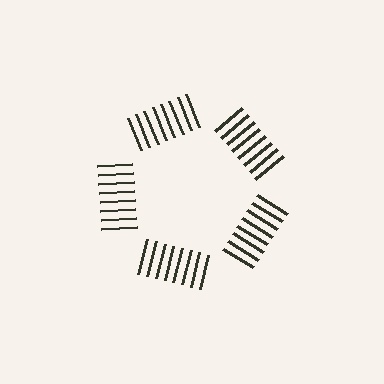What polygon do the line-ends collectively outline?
An illusory pentagon — the line segments terminate on its edges but no continuous stroke is drawn.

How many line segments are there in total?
40 — 8 along each of the 5 edges.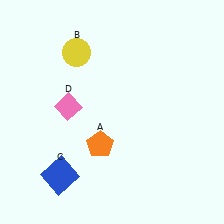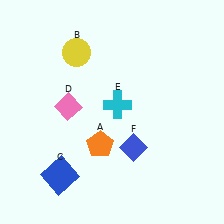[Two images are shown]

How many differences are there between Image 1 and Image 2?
There are 2 differences between the two images.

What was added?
A cyan cross (E), a blue diamond (F) were added in Image 2.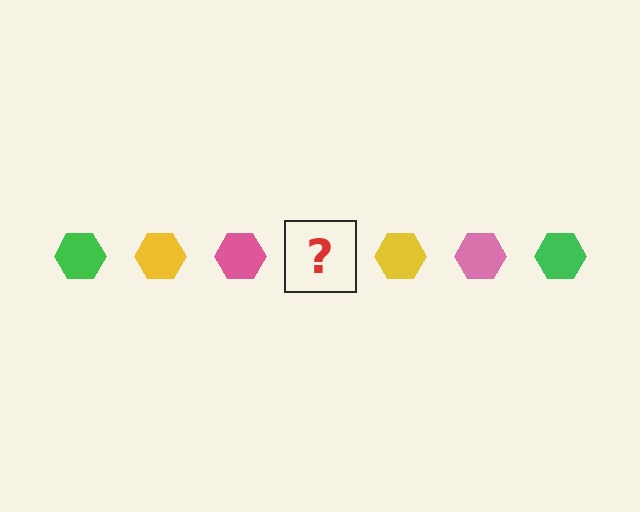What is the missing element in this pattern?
The missing element is a green hexagon.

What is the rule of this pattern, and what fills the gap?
The rule is that the pattern cycles through green, yellow, pink hexagons. The gap should be filled with a green hexagon.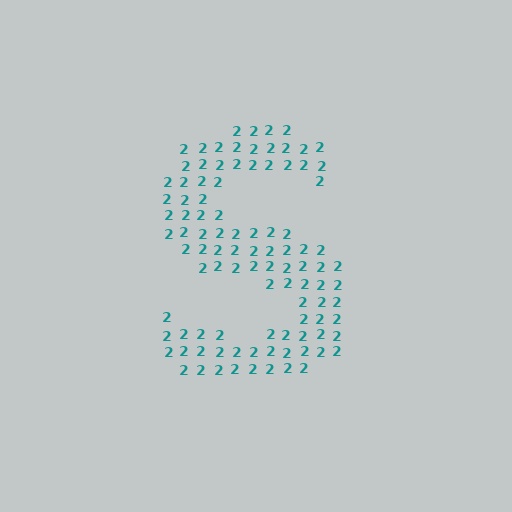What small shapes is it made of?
It is made of small digit 2's.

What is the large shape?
The large shape is the letter S.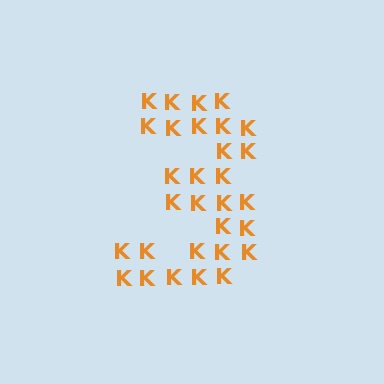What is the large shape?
The large shape is the digit 3.